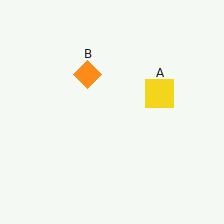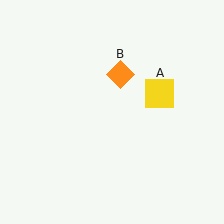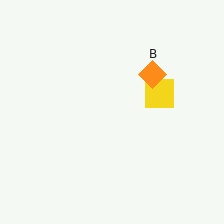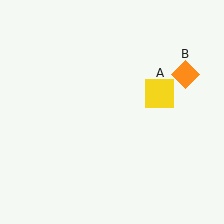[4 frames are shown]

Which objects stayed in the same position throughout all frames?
Yellow square (object A) remained stationary.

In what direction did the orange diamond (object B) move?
The orange diamond (object B) moved right.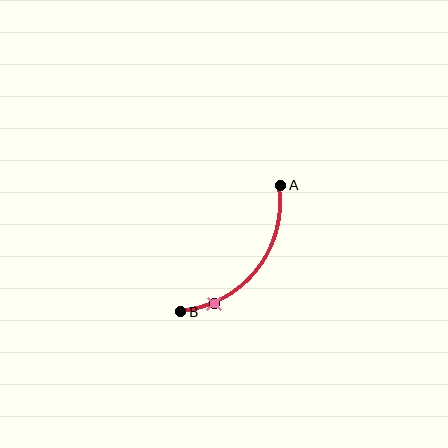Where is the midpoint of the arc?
The arc midpoint is the point on the curve farthest from the straight line joining A and B. It sits below and to the right of that line.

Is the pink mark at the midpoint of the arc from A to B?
No. The pink mark lies on the arc but is closer to endpoint B. The arc midpoint would be at the point on the curve equidistant along the arc from both A and B.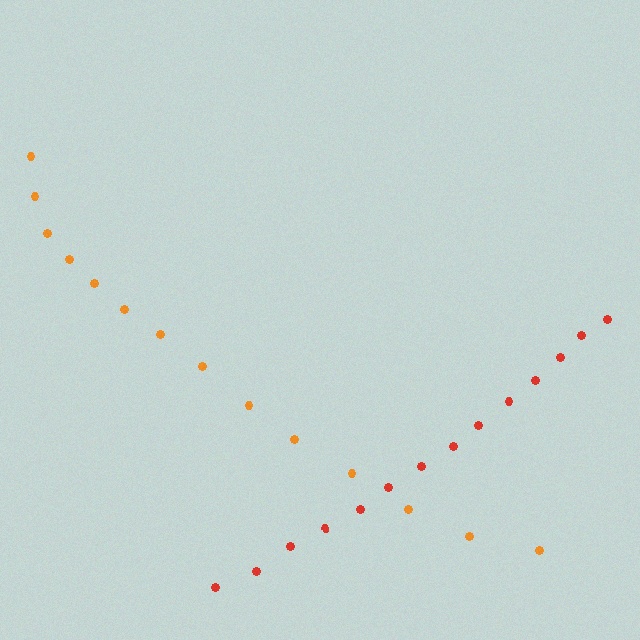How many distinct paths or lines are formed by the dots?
There are 2 distinct paths.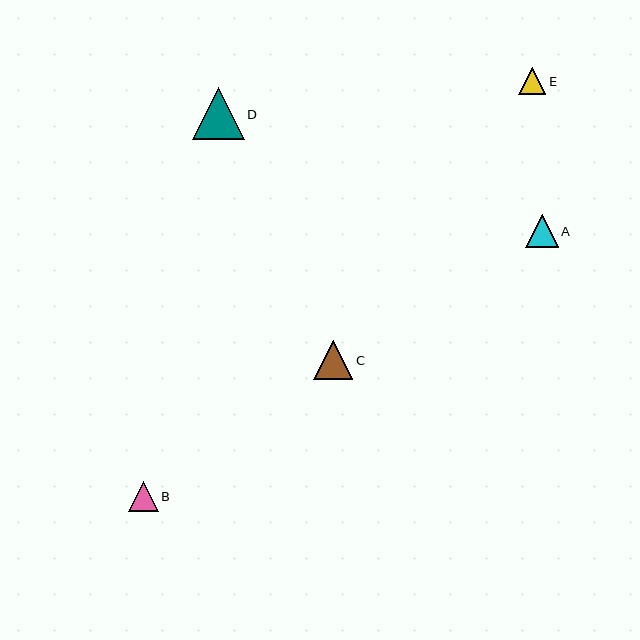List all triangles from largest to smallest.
From largest to smallest: D, C, A, B, E.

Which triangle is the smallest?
Triangle E is the smallest with a size of approximately 27 pixels.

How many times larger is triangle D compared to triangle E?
Triangle D is approximately 1.9 times the size of triangle E.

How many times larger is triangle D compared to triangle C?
Triangle D is approximately 1.3 times the size of triangle C.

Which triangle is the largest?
Triangle D is the largest with a size of approximately 52 pixels.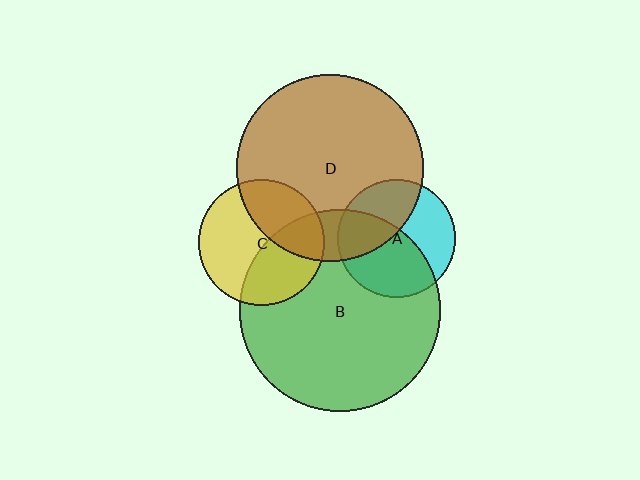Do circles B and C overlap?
Yes.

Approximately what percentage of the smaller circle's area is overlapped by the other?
Approximately 40%.